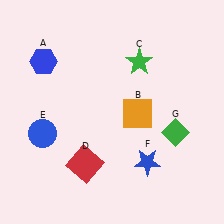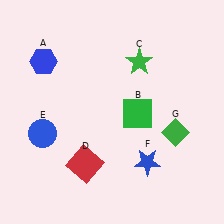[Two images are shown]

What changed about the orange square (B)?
In Image 1, B is orange. In Image 2, it changed to green.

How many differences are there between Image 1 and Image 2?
There is 1 difference between the two images.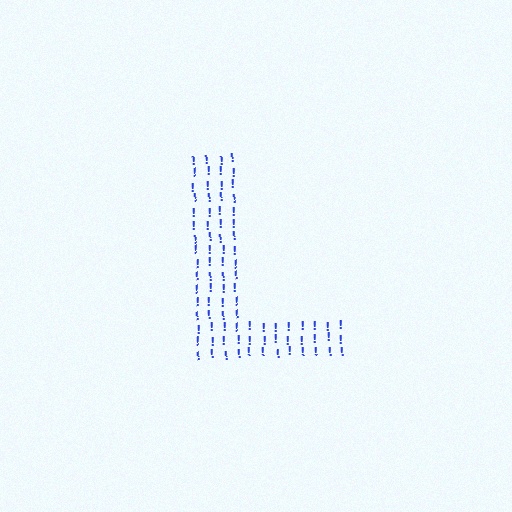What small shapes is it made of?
It is made of small exclamation marks.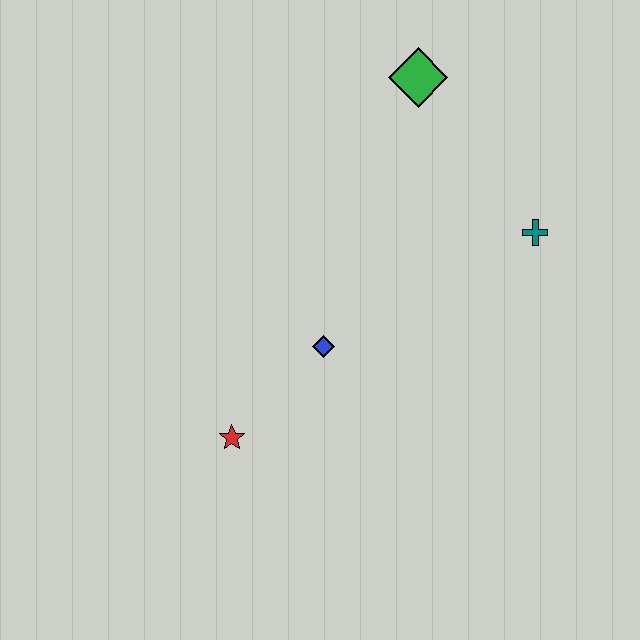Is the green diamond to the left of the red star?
No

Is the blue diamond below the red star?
No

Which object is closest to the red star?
The blue diamond is closest to the red star.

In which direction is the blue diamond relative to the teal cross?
The blue diamond is to the left of the teal cross.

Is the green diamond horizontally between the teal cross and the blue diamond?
Yes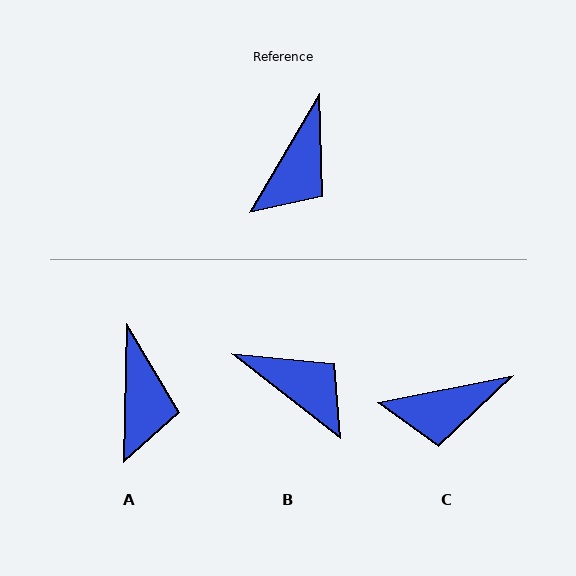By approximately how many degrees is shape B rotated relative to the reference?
Approximately 82 degrees counter-clockwise.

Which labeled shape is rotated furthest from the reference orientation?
B, about 82 degrees away.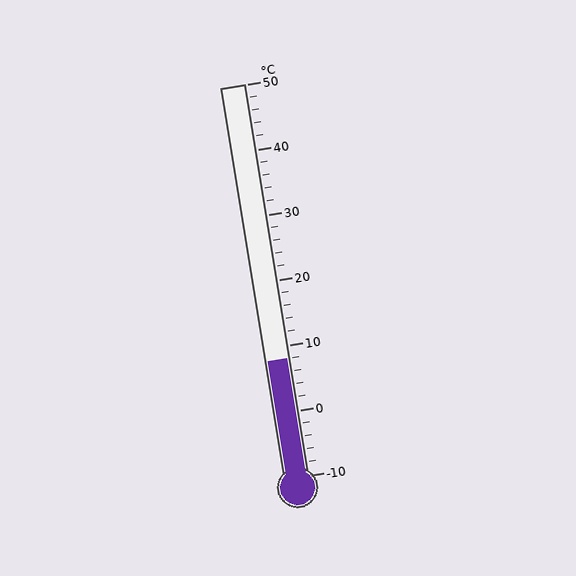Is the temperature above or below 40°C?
The temperature is below 40°C.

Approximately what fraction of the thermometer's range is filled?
The thermometer is filled to approximately 30% of its range.